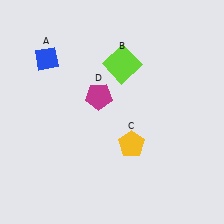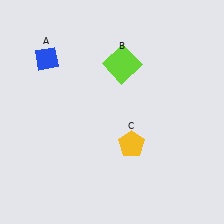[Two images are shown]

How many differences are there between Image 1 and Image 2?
There is 1 difference between the two images.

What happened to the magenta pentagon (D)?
The magenta pentagon (D) was removed in Image 2. It was in the top-left area of Image 1.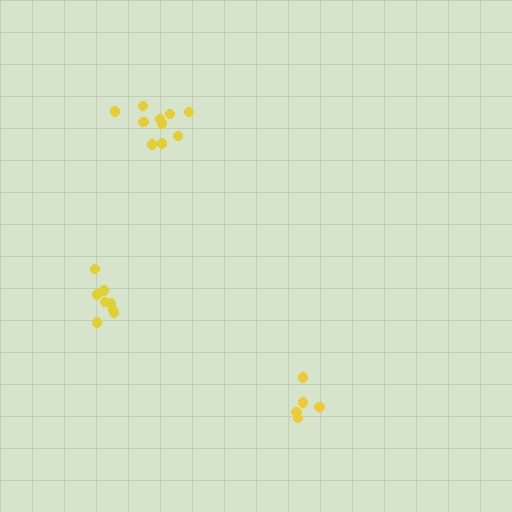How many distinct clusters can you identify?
There are 3 distinct clusters.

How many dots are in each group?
Group 1: 8 dots, Group 2: 5 dots, Group 3: 10 dots (23 total).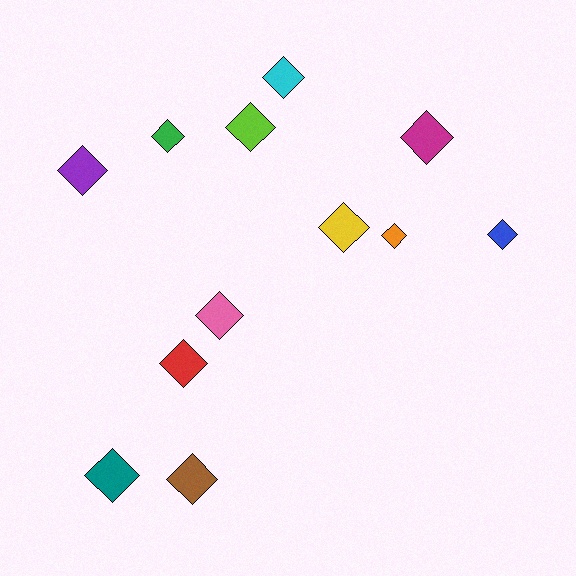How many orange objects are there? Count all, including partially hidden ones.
There is 1 orange object.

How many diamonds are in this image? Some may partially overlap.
There are 12 diamonds.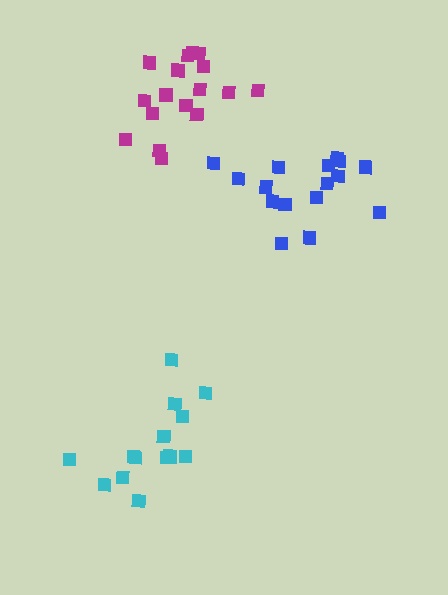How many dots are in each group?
Group 1: 14 dots, Group 2: 17 dots, Group 3: 16 dots (47 total).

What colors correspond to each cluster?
The clusters are colored: cyan, magenta, blue.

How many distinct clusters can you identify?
There are 3 distinct clusters.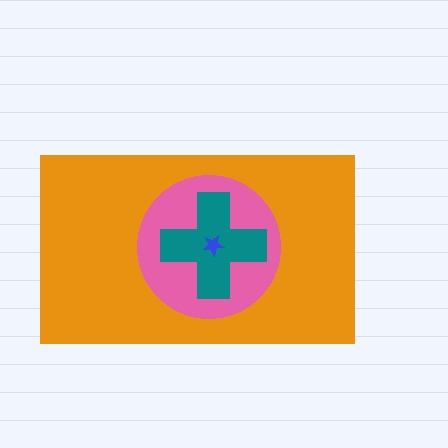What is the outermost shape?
The orange rectangle.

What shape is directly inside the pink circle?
The teal cross.